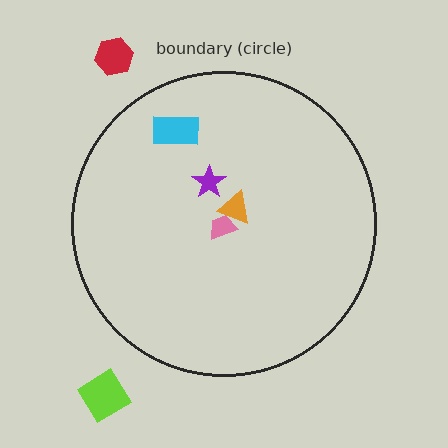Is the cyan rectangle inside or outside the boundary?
Inside.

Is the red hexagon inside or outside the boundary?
Outside.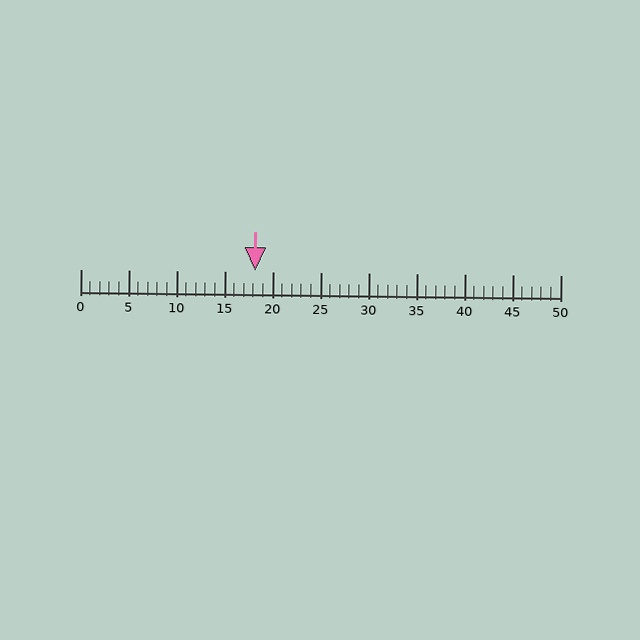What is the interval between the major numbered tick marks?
The major tick marks are spaced 5 units apart.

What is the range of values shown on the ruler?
The ruler shows values from 0 to 50.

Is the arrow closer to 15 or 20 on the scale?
The arrow is closer to 20.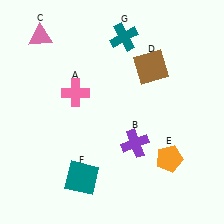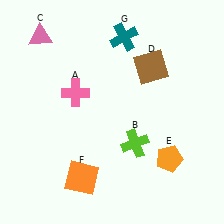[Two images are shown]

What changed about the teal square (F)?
In Image 1, F is teal. In Image 2, it changed to orange.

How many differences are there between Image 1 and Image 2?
There are 2 differences between the two images.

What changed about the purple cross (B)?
In Image 1, B is purple. In Image 2, it changed to lime.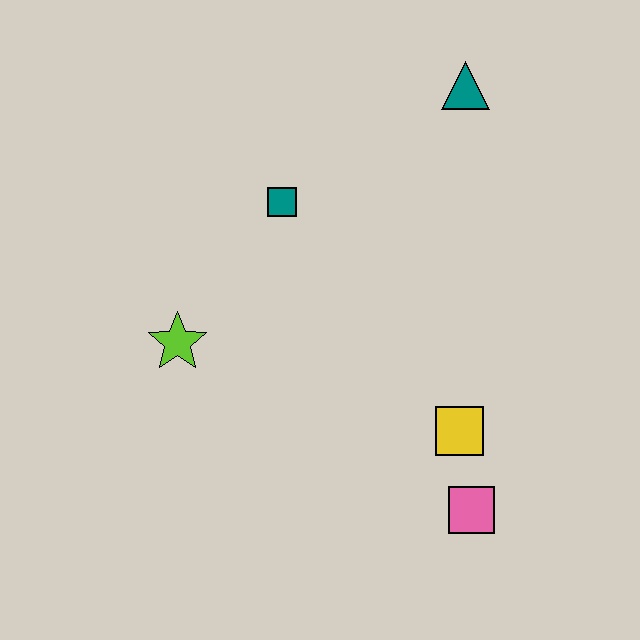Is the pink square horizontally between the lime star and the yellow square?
No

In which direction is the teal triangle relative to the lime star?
The teal triangle is to the right of the lime star.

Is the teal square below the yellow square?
No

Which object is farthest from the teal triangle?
The pink square is farthest from the teal triangle.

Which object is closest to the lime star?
The teal square is closest to the lime star.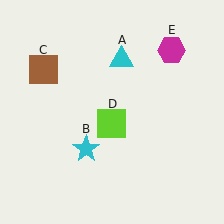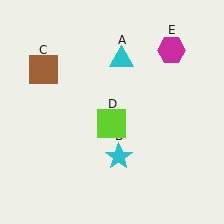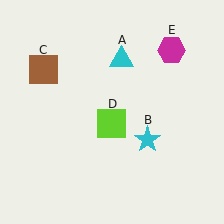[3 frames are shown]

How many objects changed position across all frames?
1 object changed position: cyan star (object B).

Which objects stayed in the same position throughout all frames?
Cyan triangle (object A) and brown square (object C) and lime square (object D) and magenta hexagon (object E) remained stationary.